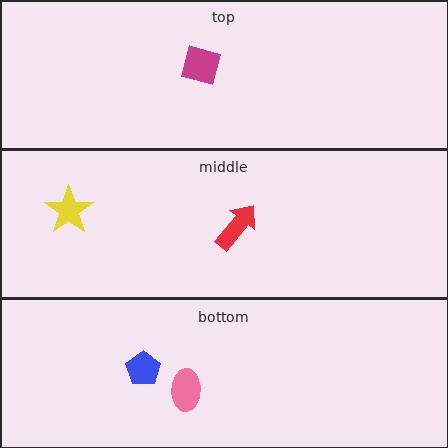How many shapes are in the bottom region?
2.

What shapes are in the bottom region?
The blue pentagon, the pink ellipse.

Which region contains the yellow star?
The middle region.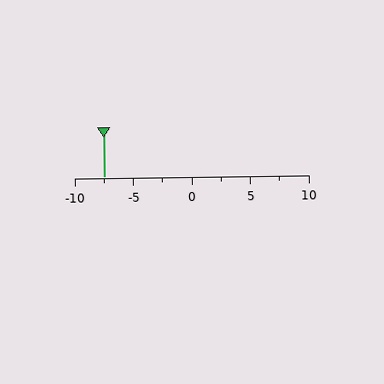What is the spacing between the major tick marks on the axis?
The major ticks are spaced 5 apart.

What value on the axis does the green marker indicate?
The marker indicates approximately -7.5.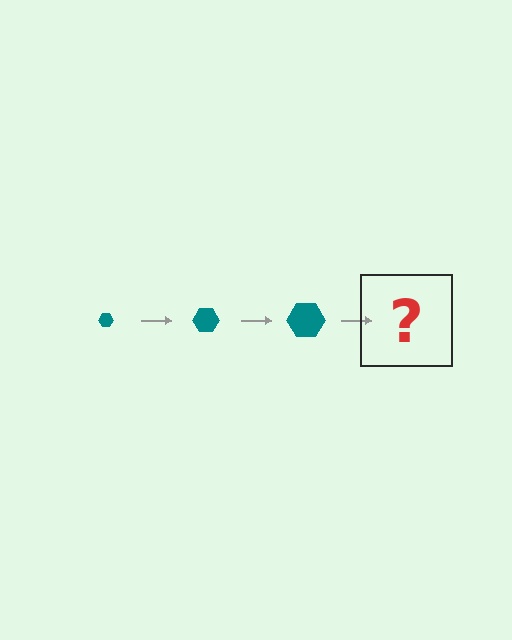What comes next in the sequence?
The next element should be a teal hexagon, larger than the previous one.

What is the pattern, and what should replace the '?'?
The pattern is that the hexagon gets progressively larger each step. The '?' should be a teal hexagon, larger than the previous one.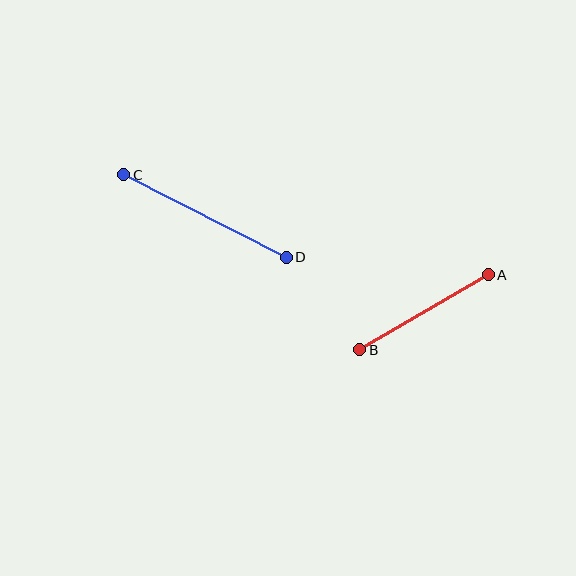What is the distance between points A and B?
The distance is approximately 149 pixels.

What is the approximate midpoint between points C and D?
The midpoint is at approximately (205, 216) pixels.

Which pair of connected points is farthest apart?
Points C and D are farthest apart.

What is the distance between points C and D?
The distance is approximately 182 pixels.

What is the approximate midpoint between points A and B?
The midpoint is at approximately (424, 312) pixels.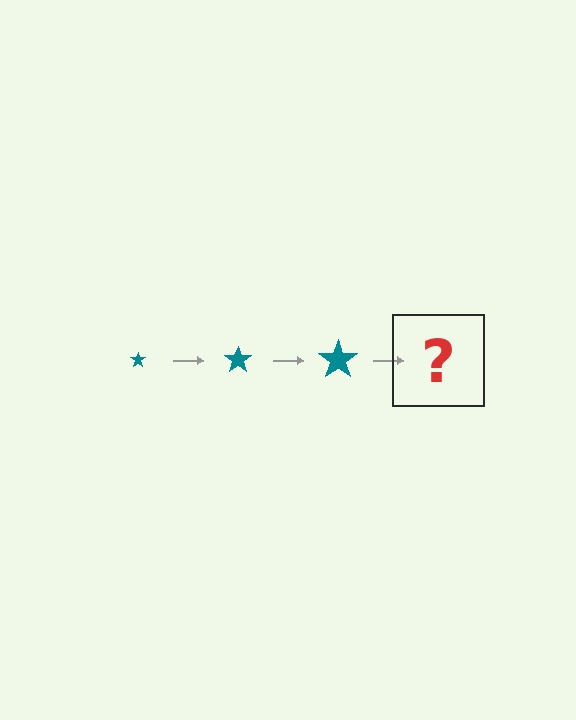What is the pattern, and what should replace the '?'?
The pattern is that the star gets progressively larger each step. The '?' should be a teal star, larger than the previous one.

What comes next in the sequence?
The next element should be a teal star, larger than the previous one.